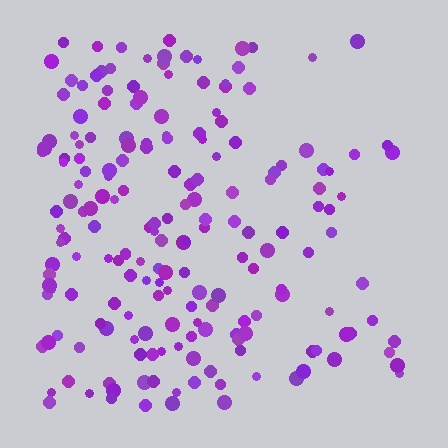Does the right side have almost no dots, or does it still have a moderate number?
Still a moderate number, just noticeably fewer than the left.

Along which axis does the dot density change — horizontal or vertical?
Horizontal.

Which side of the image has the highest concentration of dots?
The left.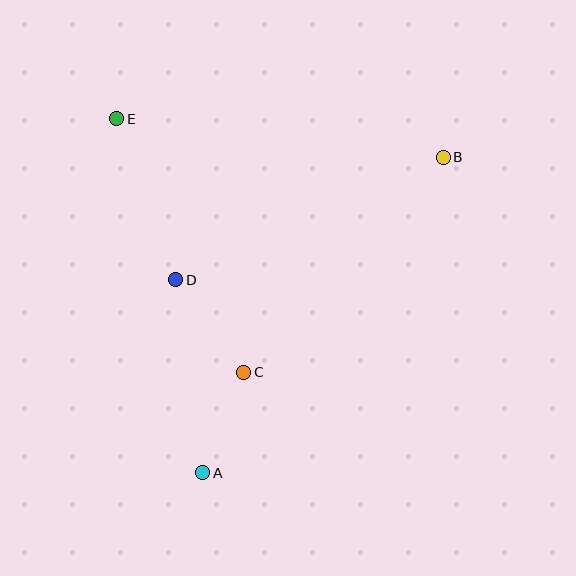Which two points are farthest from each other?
Points A and B are farthest from each other.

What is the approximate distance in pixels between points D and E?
The distance between D and E is approximately 171 pixels.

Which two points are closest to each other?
Points A and C are closest to each other.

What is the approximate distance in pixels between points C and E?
The distance between C and E is approximately 283 pixels.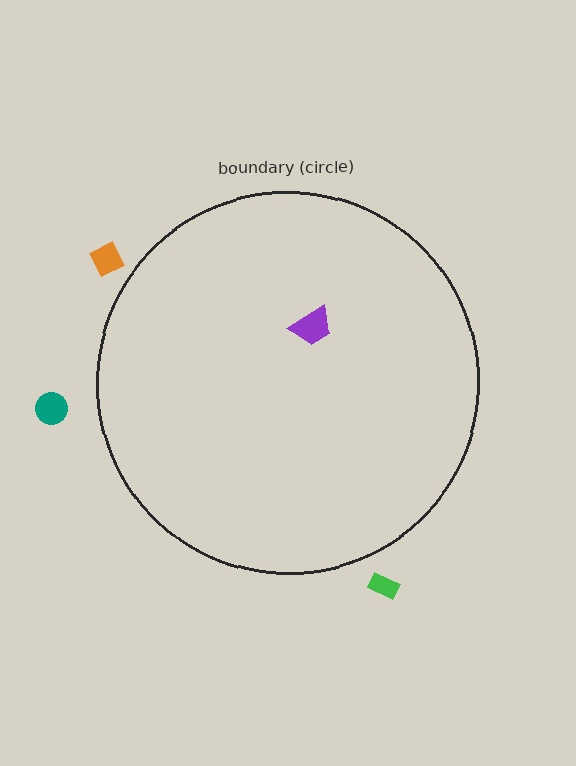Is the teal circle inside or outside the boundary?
Outside.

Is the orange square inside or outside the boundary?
Outside.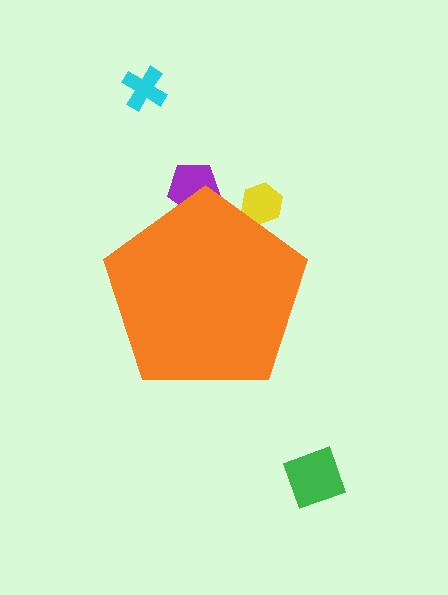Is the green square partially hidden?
No, the green square is fully visible.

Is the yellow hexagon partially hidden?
Yes, the yellow hexagon is partially hidden behind the orange pentagon.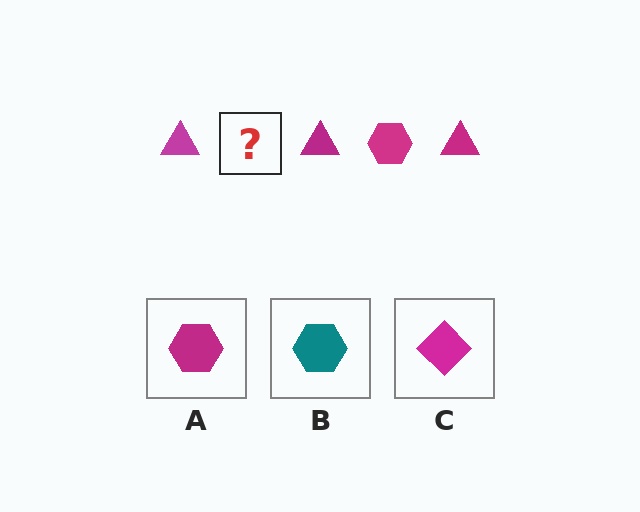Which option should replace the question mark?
Option A.